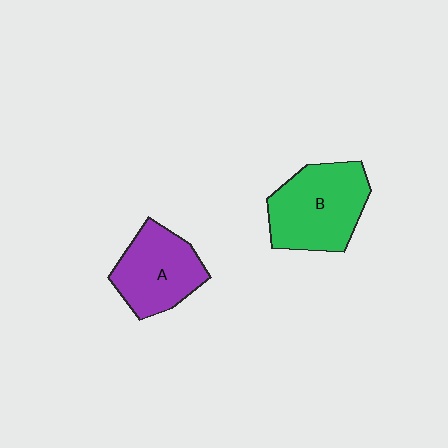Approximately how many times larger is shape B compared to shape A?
Approximately 1.2 times.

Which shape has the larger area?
Shape B (green).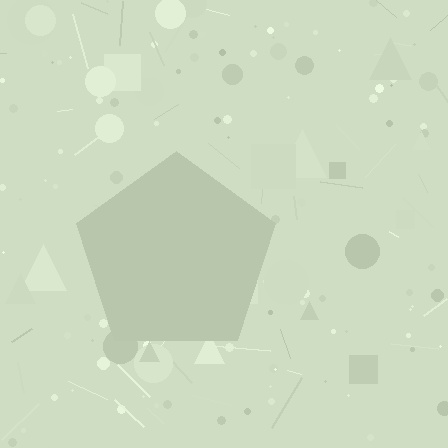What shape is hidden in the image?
A pentagon is hidden in the image.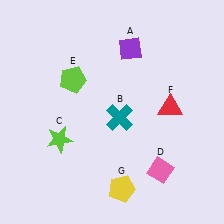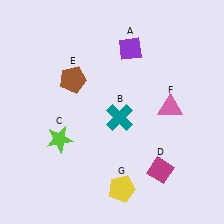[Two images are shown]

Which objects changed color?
D changed from pink to magenta. E changed from lime to brown. F changed from red to pink.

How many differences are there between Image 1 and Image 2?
There are 3 differences between the two images.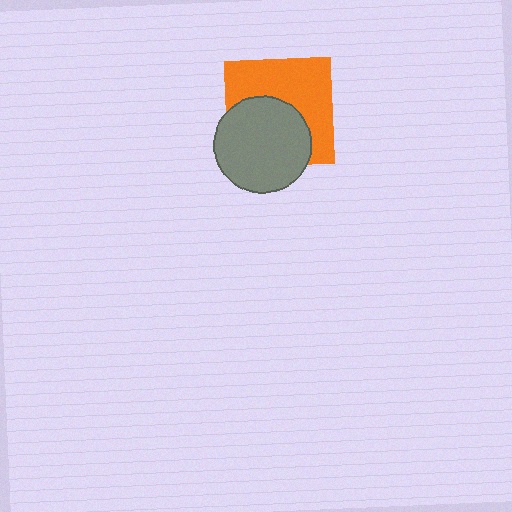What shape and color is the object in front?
The object in front is a gray circle.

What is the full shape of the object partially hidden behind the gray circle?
The partially hidden object is an orange square.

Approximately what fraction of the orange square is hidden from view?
Roughly 46% of the orange square is hidden behind the gray circle.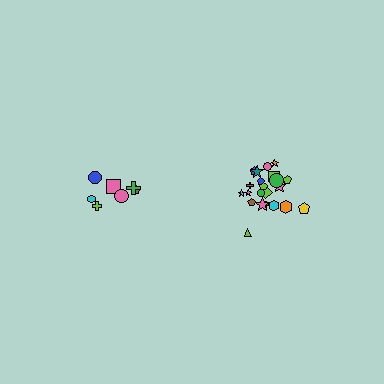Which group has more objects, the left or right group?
The right group.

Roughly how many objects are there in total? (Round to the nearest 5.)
Roughly 30 objects in total.